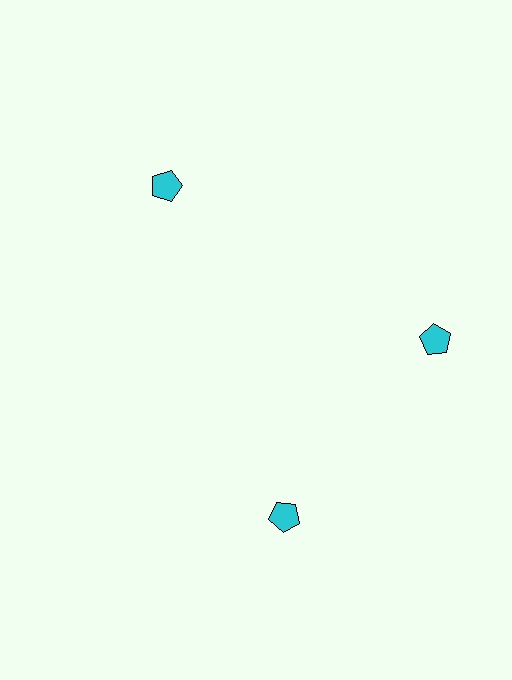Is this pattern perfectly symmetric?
No. The 3 cyan pentagons are arranged in a ring, but one element near the 7 o'clock position is rotated out of alignment along the ring, breaking the 3-fold rotational symmetry.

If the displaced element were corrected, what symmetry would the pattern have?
It would have 3-fold rotational symmetry — the pattern would map onto itself every 120 degrees.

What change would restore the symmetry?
The symmetry would be restored by rotating it back into even spacing with its neighbors so that all 3 pentagons sit at equal angles and equal distance from the center.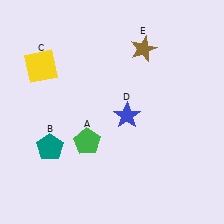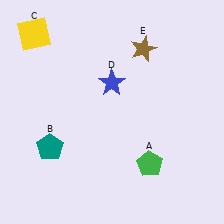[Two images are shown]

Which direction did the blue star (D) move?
The blue star (D) moved up.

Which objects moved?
The objects that moved are: the green pentagon (A), the yellow square (C), the blue star (D).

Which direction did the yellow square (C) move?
The yellow square (C) moved up.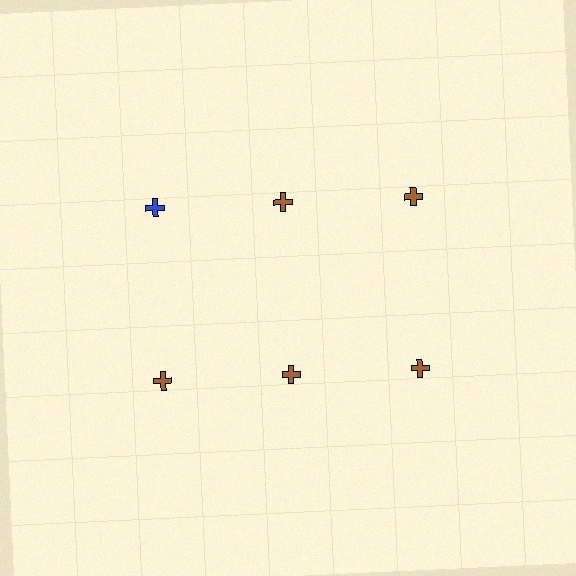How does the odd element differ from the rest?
It has a different color: blue instead of brown.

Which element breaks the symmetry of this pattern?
The blue cross in the top row, leftmost column breaks the symmetry. All other shapes are brown crosses.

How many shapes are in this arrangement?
There are 6 shapes arranged in a grid pattern.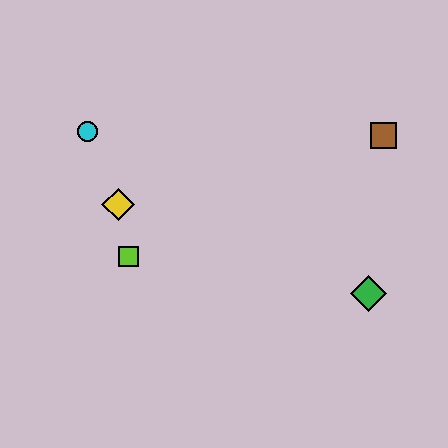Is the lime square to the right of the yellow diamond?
Yes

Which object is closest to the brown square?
The green diamond is closest to the brown square.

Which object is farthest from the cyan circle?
The green diamond is farthest from the cyan circle.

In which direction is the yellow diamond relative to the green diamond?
The yellow diamond is to the left of the green diamond.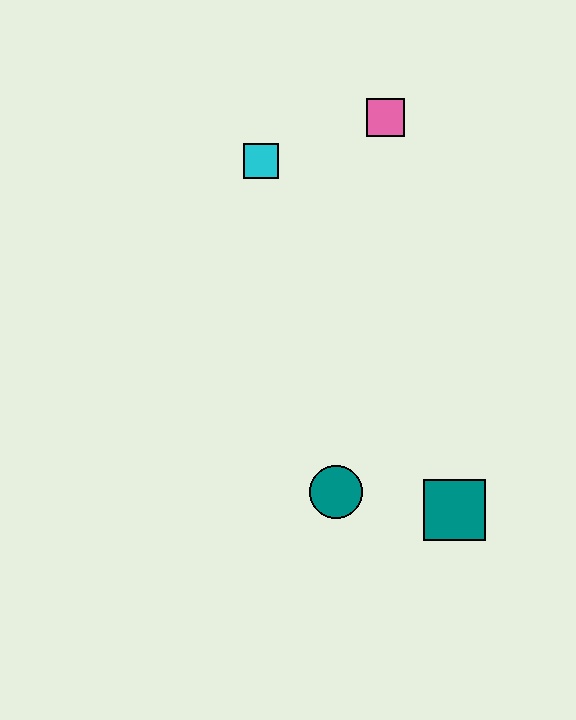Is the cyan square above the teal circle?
Yes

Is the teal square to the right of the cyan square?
Yes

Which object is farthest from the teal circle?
The pink square is farthest from the teal circle.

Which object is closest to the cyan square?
The pink square is closest to the cyan square.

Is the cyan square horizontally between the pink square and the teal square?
No